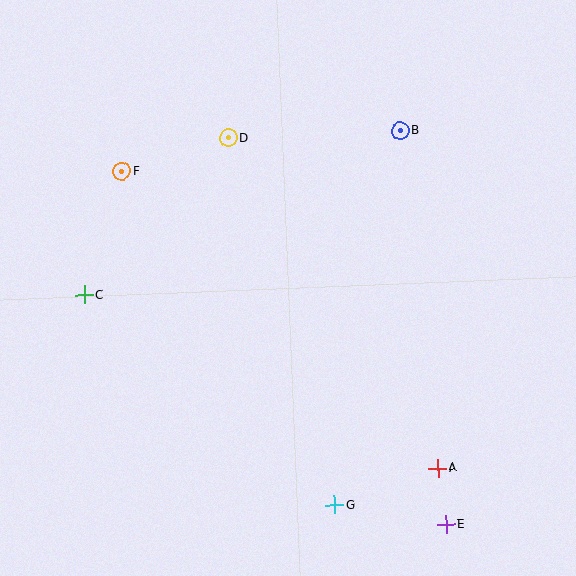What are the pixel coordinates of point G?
Point G is at (335, 505).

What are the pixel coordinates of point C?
Point C is at (84, 295).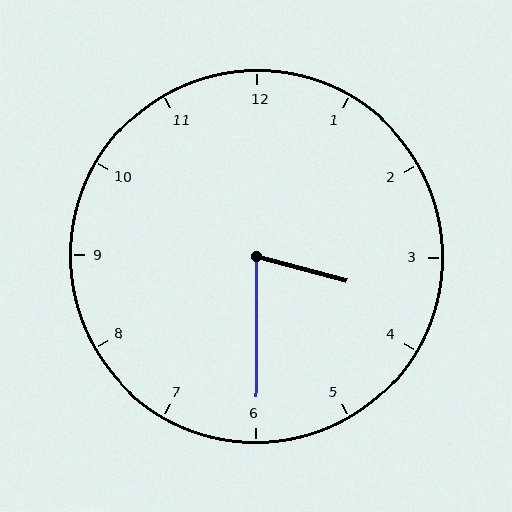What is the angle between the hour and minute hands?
Approximately 75 degrees.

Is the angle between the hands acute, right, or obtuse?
It is acute.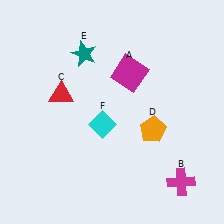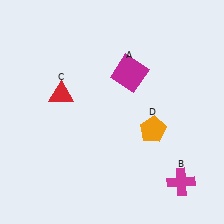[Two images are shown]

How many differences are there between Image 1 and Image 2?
There are 2 differences between the two images.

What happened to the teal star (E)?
The teal star (E) was removed in Image 2. It was in the top-left area of Image 1.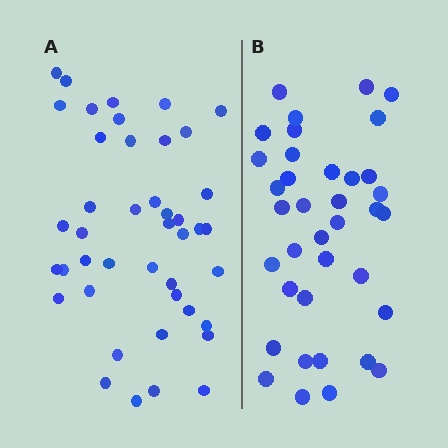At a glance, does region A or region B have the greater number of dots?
Region A (the left region) has more dots.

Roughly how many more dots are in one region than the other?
Region A has about 6 more dots than region B.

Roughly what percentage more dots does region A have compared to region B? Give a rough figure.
About 15% more.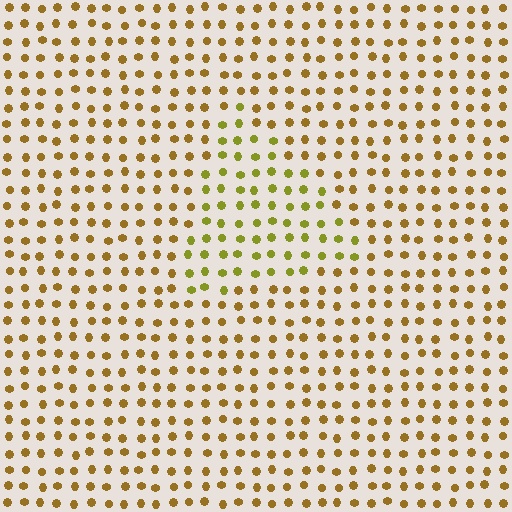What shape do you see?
I see a triangle.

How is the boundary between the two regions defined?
The boundary is defined purely by a slight shift in hue (about 29 degrees). Spacing, size, and orientation are identical on both sides.